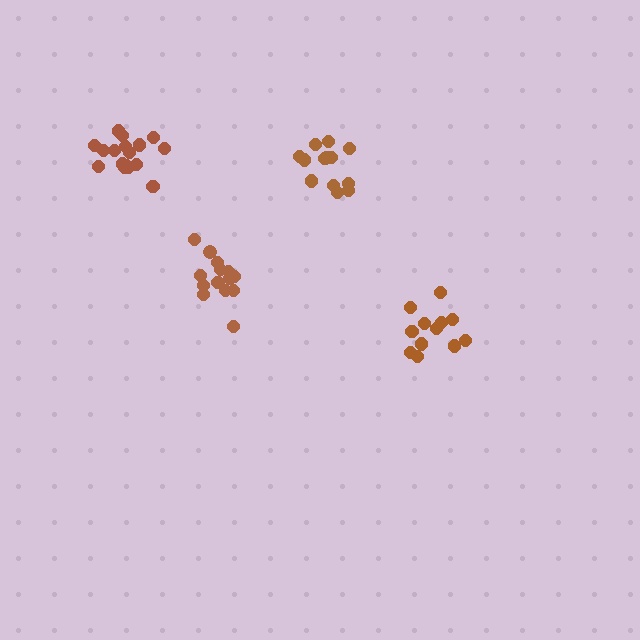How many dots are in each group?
Group 1: 12 dots, Group 2: 13 dots, Group 3: 15 dots, Group 4: 17 dots (57 total).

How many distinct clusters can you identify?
There are 4 distinct clusters.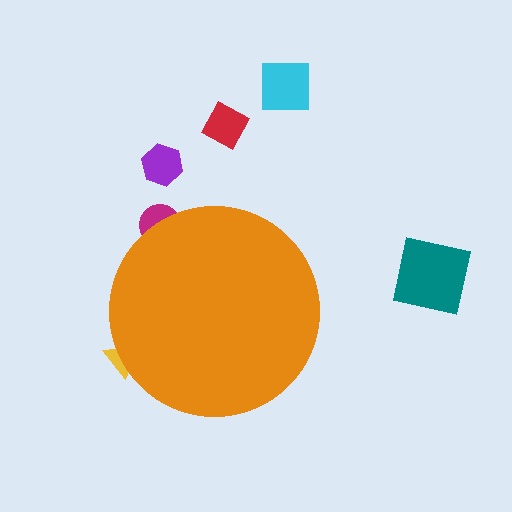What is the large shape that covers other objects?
An orange circle.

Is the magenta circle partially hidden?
Yes, the magenta circle is partially hidden behind the orange circle.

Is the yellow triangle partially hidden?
Yes, the yellow triangle is partially hidden behind the orange circle.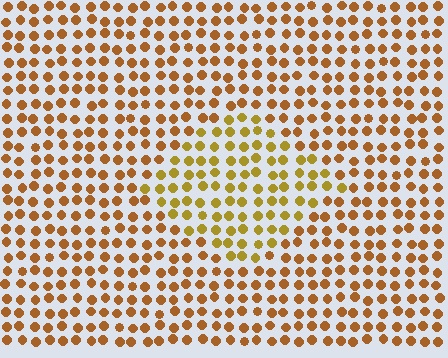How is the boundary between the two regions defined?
The boundary is defined purely by a slight shift in hue (about 23 degrees). Spacing, size, and orientation are identical on both sides.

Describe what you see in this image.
The image is filled with small brown elements in a uniform arrangement. A diamond-shaped region is visible where the elements are tinted to a slightly different hue, forming a subtle color boundary.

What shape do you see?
I see a diamond.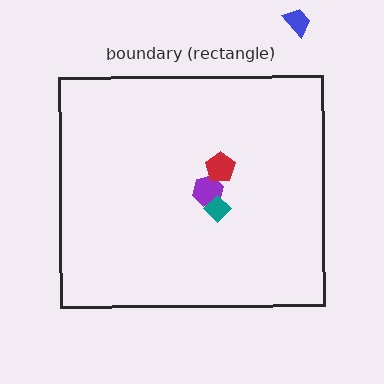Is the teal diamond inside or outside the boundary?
Inside.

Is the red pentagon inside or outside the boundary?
Inside.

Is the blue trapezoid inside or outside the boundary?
Outside.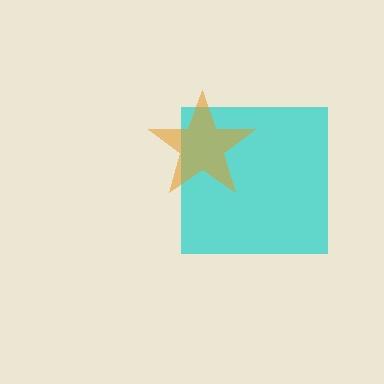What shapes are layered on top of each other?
The layered shapes are: a cyan square, an orange star.